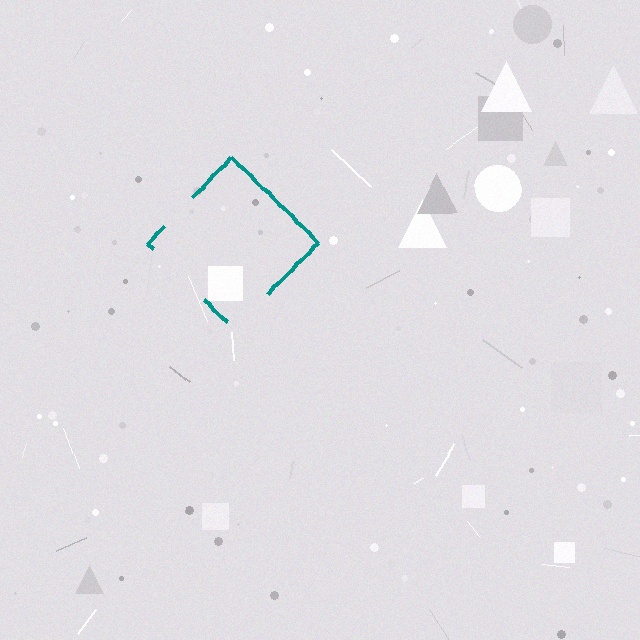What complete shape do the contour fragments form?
The contour fragments form a diamond.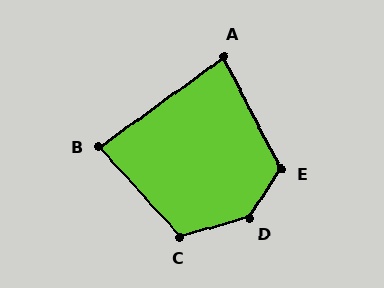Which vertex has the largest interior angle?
D, at approximately 139 degrees.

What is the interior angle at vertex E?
Approximately 119 degrees (obtuse).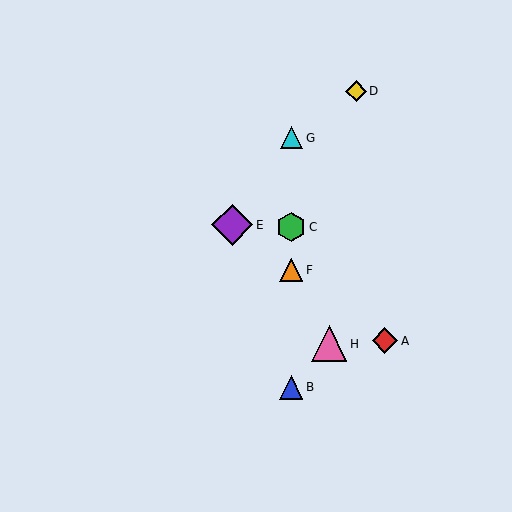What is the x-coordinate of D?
Object D is at x≈356.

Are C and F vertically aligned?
Yes, both are at x≈291.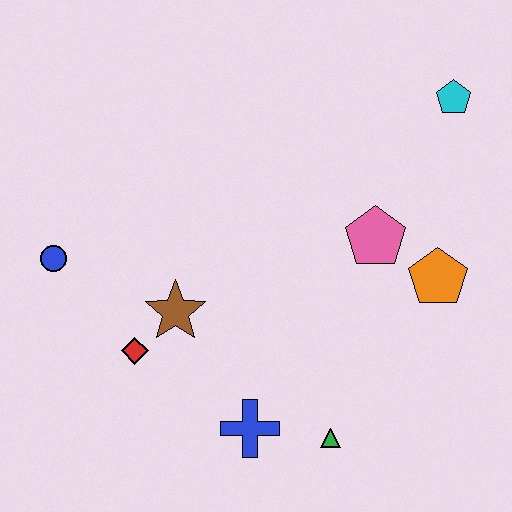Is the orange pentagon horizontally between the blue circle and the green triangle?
No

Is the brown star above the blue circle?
No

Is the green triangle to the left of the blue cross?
No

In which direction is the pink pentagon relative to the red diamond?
The pink pentagon is to the right of the red diamond.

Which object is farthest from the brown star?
The cyan pentagon is farthest from the brown star.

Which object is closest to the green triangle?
The blue cross is closest to the green triangle.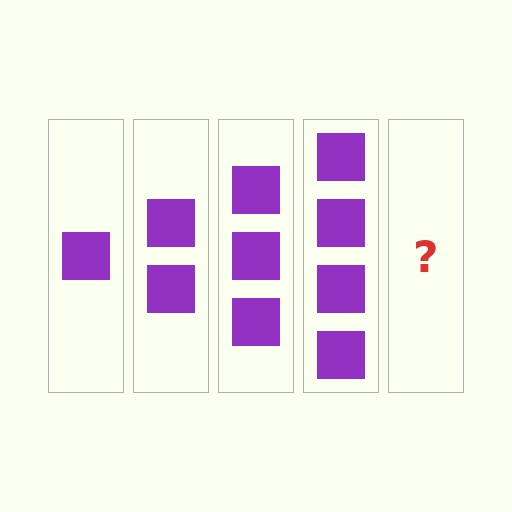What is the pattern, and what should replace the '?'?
The pattern is that each step adds one more square. The '?' should be 5 squares.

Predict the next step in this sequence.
The next step is 5 squares.